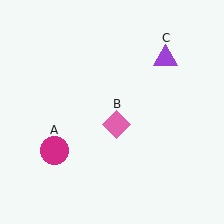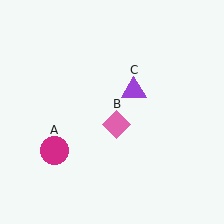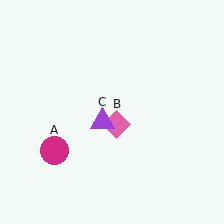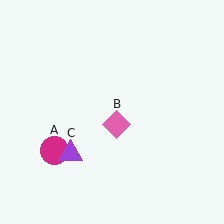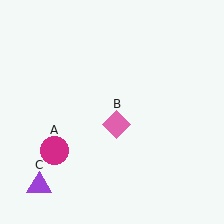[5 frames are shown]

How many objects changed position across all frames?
1 object changed position: purple triangle (object C).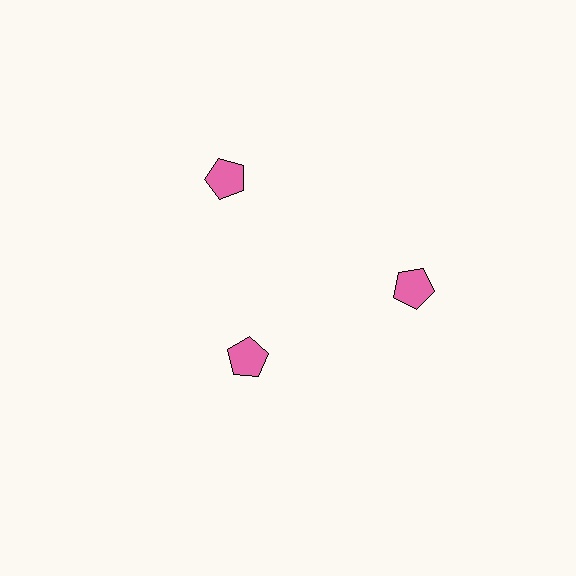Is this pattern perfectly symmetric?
No. The 3 pink pentagons are arranged in a ring, but one element near the 7 o'clock position is pulled inward toward the center, breaking the 3-fold rotational symmetry.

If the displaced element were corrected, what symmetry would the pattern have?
It would have 3-fold rotational symmetry — the pattern would map onto itself every 120 degrees.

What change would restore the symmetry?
The symmetry would be restored by moving it outward, back onto the ring so that all 3 pentagons sit at equal angles and equal distance from the center.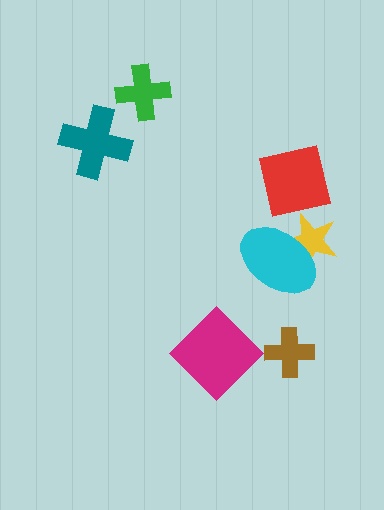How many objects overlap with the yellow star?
2 objects overlap with the yellow star.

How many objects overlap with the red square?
1 object overlaps with the red square.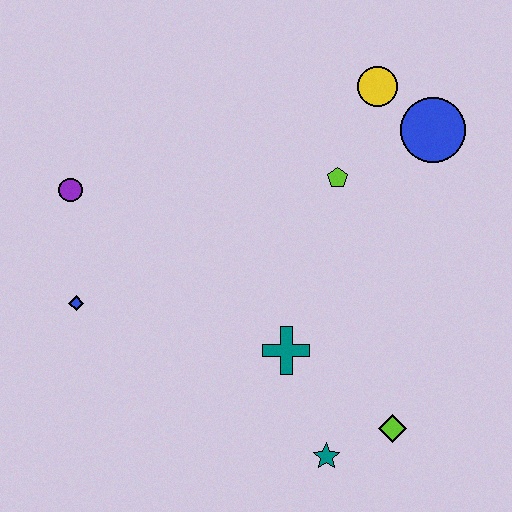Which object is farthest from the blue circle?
The blue diamond is farthest from the blue circle.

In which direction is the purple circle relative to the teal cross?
The purple circle is to the left of the teal cross.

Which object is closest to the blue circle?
The yellow circle is closest to the blue circle.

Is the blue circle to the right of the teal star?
Yes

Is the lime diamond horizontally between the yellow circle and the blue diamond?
No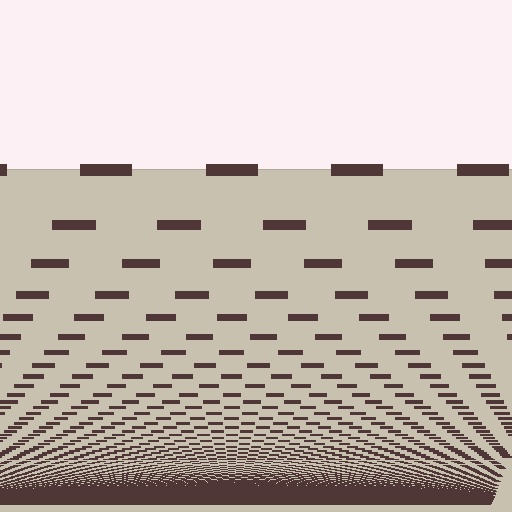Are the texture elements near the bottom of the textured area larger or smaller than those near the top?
Smaller. The gradient is inverted — elements near the bottom are smaller and denser.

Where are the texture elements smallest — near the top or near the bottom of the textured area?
Near the bottom.